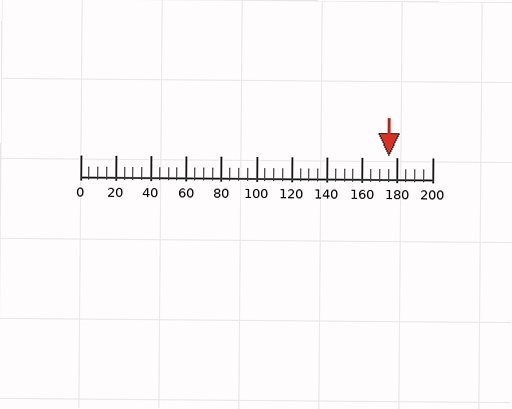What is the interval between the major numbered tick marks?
The major tick marks are spaced 20 units apart.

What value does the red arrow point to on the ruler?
The red arrow points to approximately 175.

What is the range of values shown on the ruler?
The ruler shows values from 0 to 200.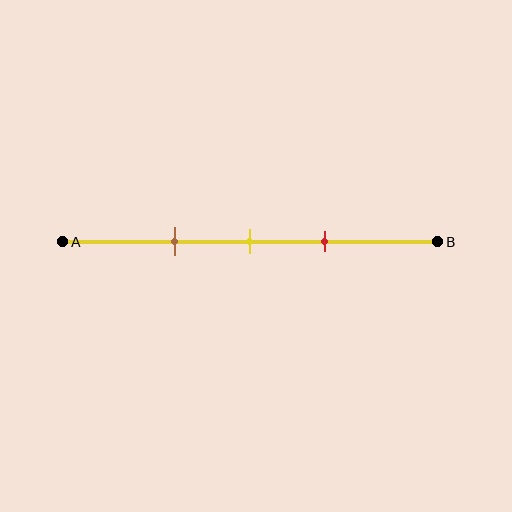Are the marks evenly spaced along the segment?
Yes, the marks are approximately evenly spaced.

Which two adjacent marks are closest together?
The yellow and red marks are the closest adjacent pair.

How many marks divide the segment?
There are 3 marks dividing the segment.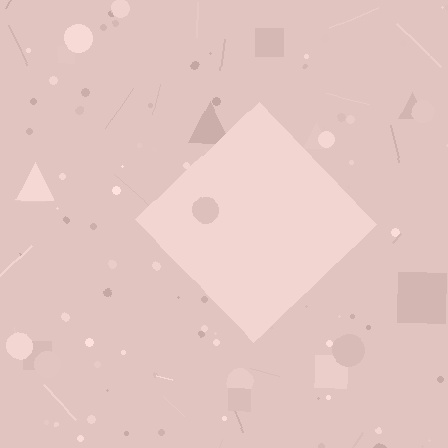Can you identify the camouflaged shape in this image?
The camouflaged shape is a diamond.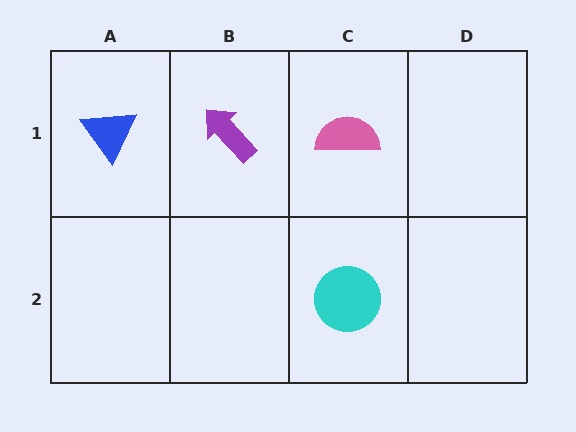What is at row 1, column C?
A pink semicircle.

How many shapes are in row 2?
1 shape.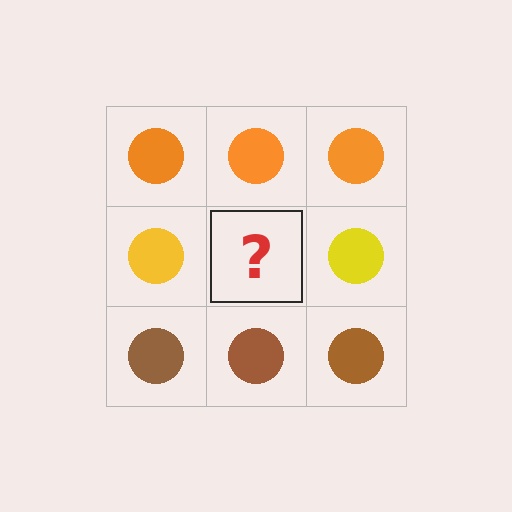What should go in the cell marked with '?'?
The missing cell should contain a yellow circle.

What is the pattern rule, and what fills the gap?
The rule is that each row has a consistent color. The gap should be filled with a yellow circle.